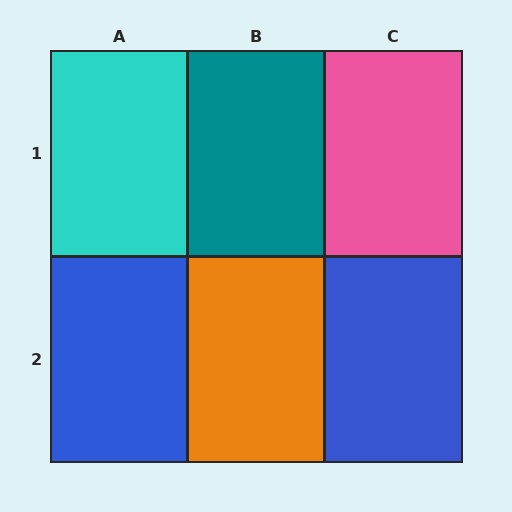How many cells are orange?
1 cell is orange.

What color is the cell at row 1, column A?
Cyan.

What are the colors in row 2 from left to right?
Blue, orange, blue.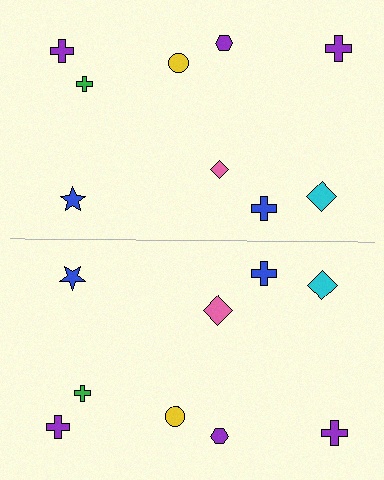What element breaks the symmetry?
The pink diamond on the bottom side has a different size than its mirror counterpart.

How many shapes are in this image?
There are 18 shapes in this image.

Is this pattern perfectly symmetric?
No, the pattern is not perfectly symmetric. The pink diamond on the bottom side has a different size than its mirror counterpart.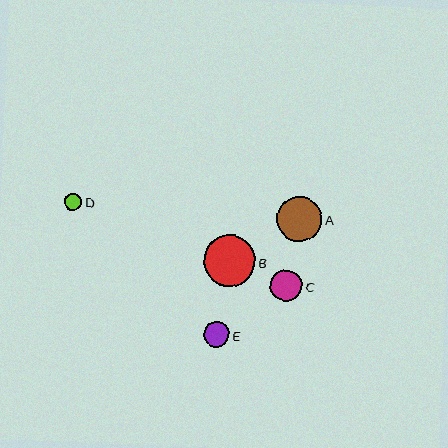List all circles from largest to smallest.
From largest to smallest: B, A, C, E, D.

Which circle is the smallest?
Circle D is the smallest with a size of approximately 17 pixels.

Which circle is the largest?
Circle B is the largest with a size of approximately 51 pixels.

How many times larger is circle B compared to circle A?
Circle B is approximately 1.1 times the size of circle A.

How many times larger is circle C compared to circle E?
Circle C is approximately 1.3 times the size of circle E.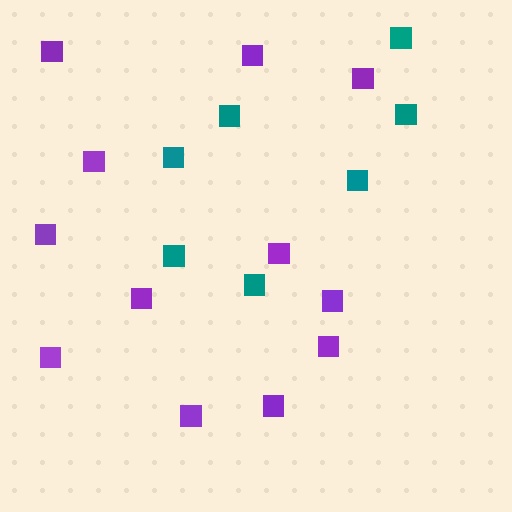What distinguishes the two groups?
There are 2 groups: one group of teal squares (7) and one group of purple squares (12).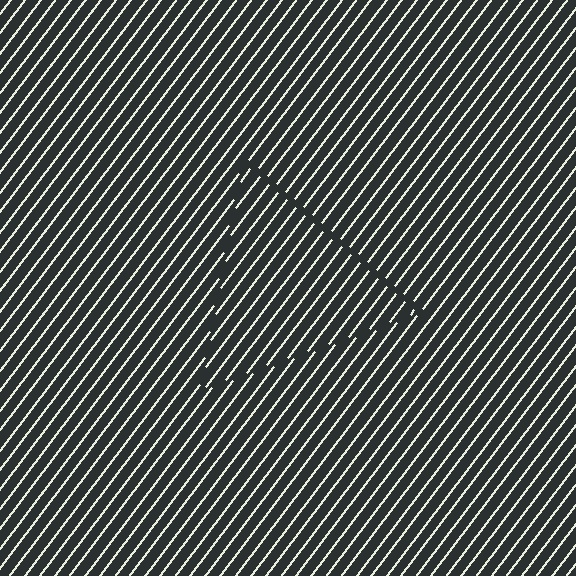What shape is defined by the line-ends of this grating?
An illusory triangle. The interior of the shape contains the same grating, shifted by half a period — the contour is defined by the phase discontinuity where line-ends from the inner and outer gratings abut.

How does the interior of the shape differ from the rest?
The interior of the shape contains the same grating, shifted by half a period — the contour is defined by the phase discontinuity where line-ends from the inner and outer gratings abut.